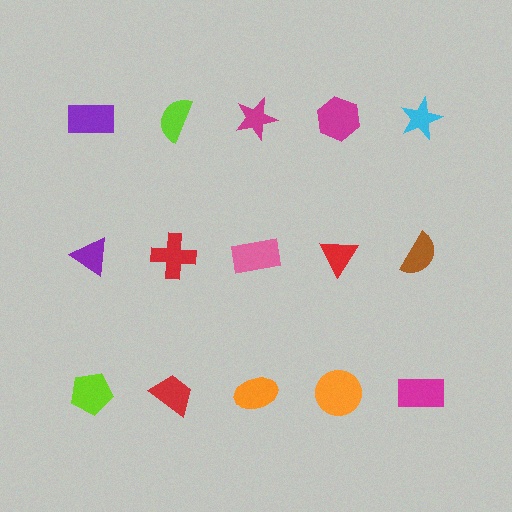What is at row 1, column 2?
A lime semicircle.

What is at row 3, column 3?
An orange ellipse.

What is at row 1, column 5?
A cyan star.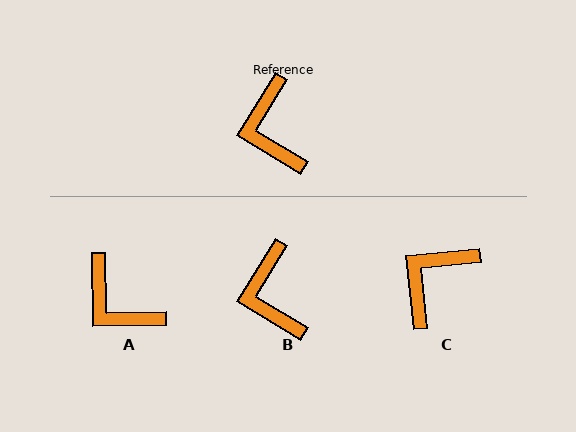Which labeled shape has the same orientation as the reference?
B.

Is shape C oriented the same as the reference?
No, it is off by about 53 degrees.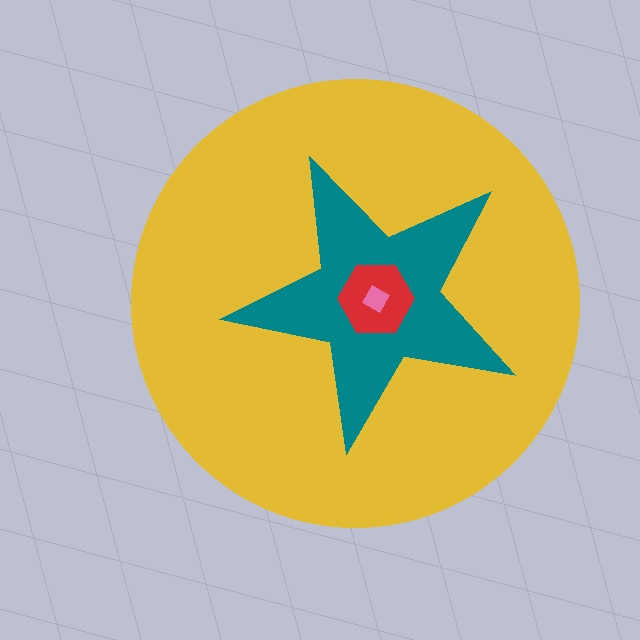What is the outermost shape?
The yellow circle.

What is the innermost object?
The pink diamond.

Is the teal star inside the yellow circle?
Yes.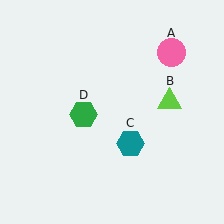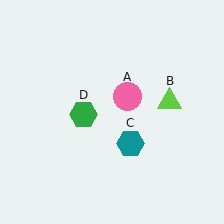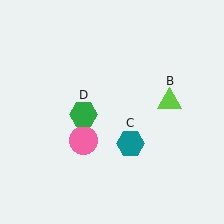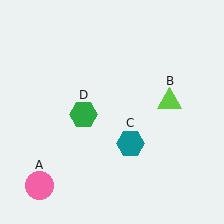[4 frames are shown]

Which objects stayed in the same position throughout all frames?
Lime triangle (object B) and teal hexagon (object C) and green hexagon (object D) remained stationary.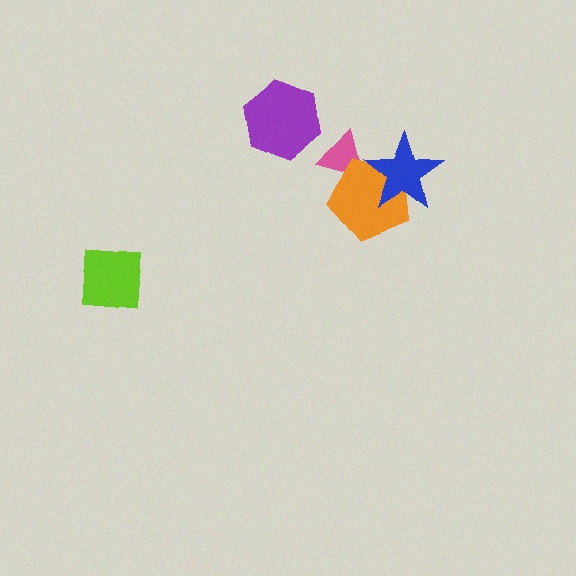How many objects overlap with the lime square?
0 objects overlap with the lime square.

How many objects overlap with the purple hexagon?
0 objects overlap with the purple hexagon.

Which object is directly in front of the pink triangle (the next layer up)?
The orange pentagon is directly in front of the pink triangle.